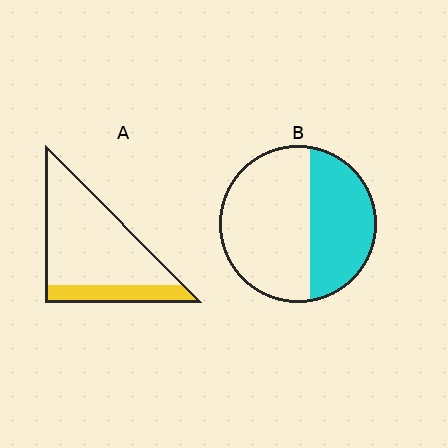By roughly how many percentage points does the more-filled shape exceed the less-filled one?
By roughly 20 percentage points (B over A).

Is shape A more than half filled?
No.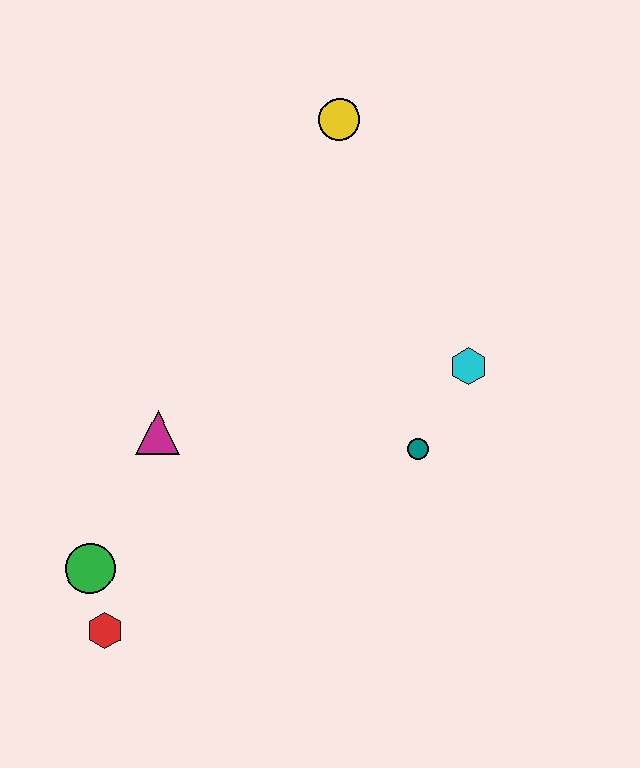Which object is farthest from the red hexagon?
The yellow circle is farthest from the red hexagon.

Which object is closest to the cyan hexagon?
The teal circle is closest to the cyan hexagon.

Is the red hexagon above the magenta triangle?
No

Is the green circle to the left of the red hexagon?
Yes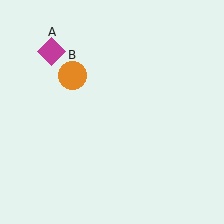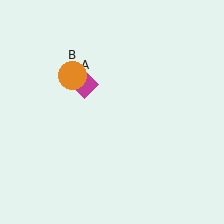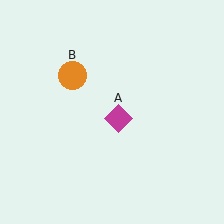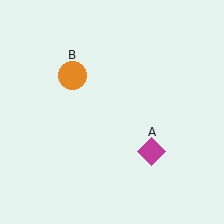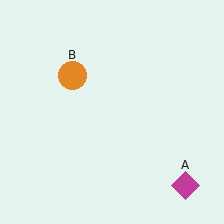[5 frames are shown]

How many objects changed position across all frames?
1 object changed position: magenta diamond (object A).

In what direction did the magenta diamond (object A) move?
The magenta diamond (object A) moved down and to the right.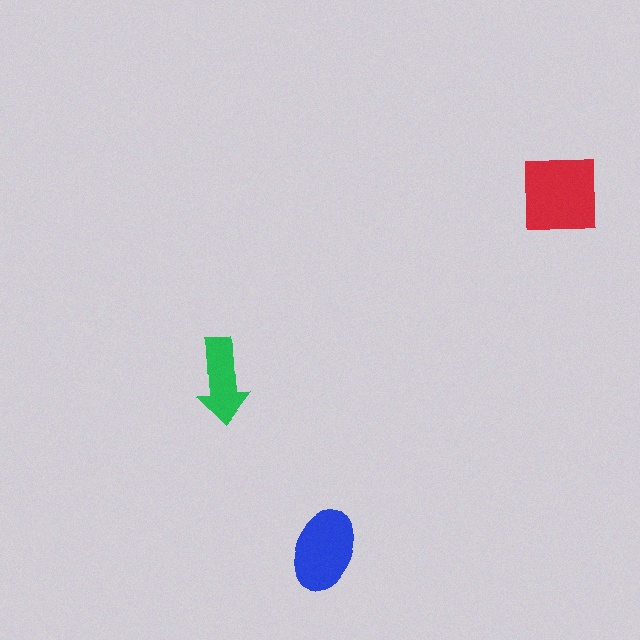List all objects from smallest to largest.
The green arrow, the blue ellipse, the red square.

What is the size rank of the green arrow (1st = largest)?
3rd.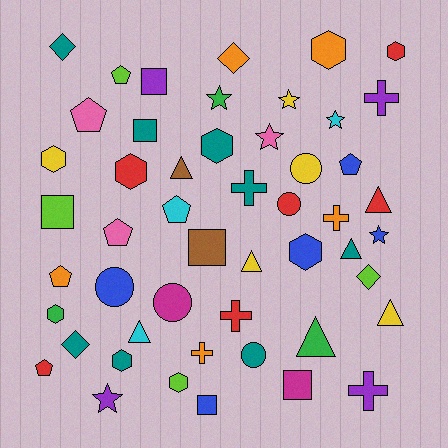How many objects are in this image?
There are 50 objects.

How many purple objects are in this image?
There are 4 purple objects.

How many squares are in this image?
There are 6 squares.